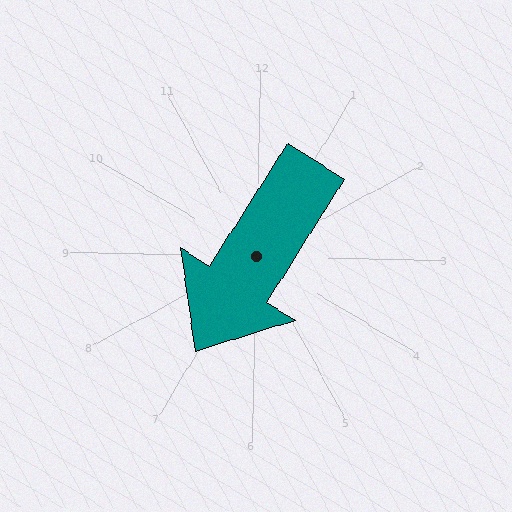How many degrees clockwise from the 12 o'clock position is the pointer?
Approximately 211 degrees.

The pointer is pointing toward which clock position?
Roughly 7 o'clock.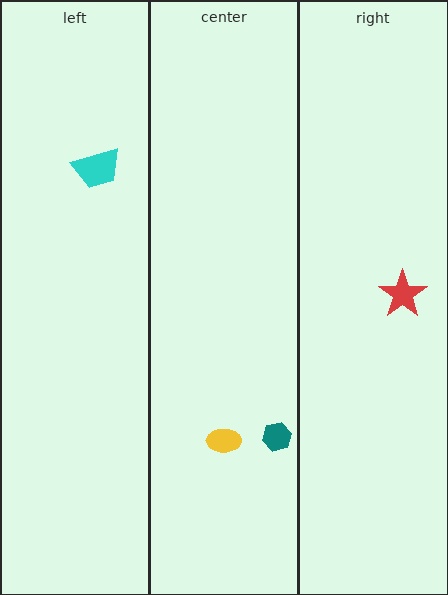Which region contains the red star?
The right region.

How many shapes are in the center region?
2.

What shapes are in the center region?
The yellow ellipse, the teal hexagon.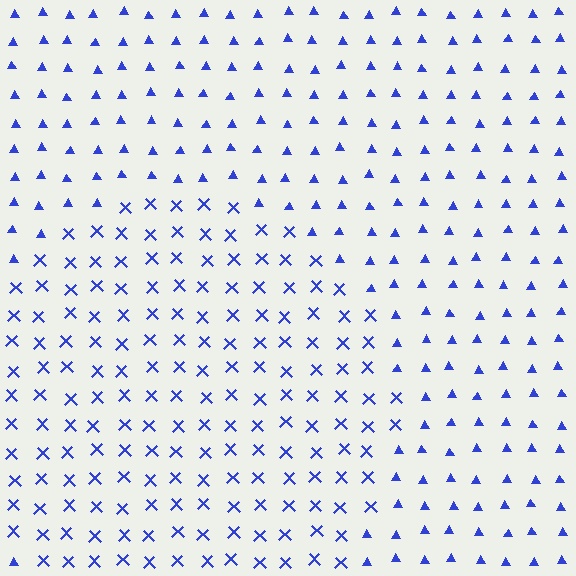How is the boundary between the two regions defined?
The boundary is defined by a change in element shape: X marks inside vs. triangles outside. All elements share the same color and spacing.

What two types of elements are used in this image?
The image uses X marks inside the circle region and triangles outside it.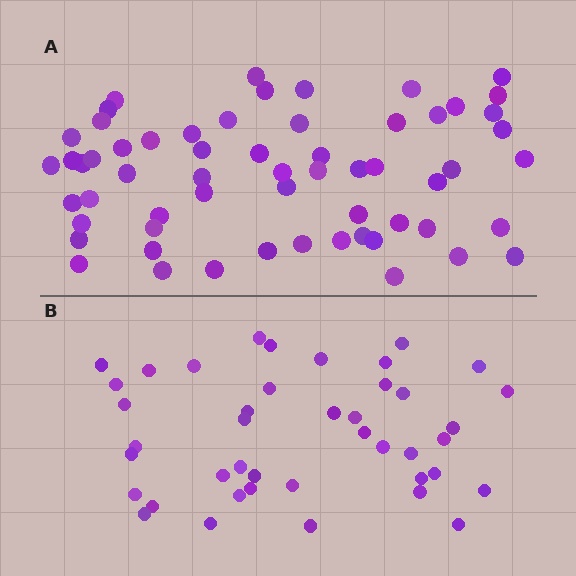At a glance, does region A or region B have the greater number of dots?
Region A (the top region) has more dots.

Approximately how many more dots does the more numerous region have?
Region A has approximately 20 more dots than region B.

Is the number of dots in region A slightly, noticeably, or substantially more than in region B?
Region A has noticeably more, but not dramatically so. The ratio is roughly 1.4 to 1.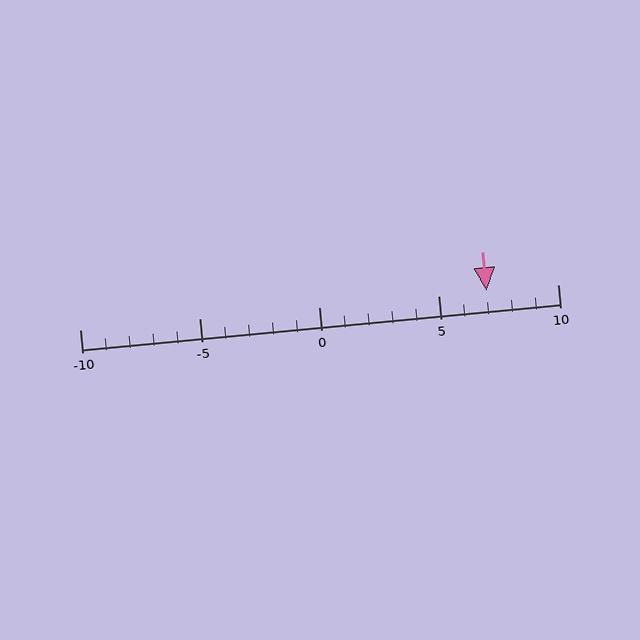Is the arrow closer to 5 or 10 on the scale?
The arrow is closer to 5.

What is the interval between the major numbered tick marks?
The major tick marks are spaced 5 units apart.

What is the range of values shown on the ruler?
The ruler shows values from -10 to 10.